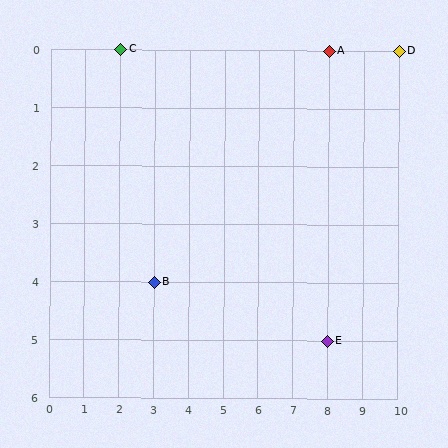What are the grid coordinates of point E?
Point E is at grid coordinates (8, 5).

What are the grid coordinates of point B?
Point B is at grid coordinates (3, 4).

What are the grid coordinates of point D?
Point D is at grid coordinates (10, 0).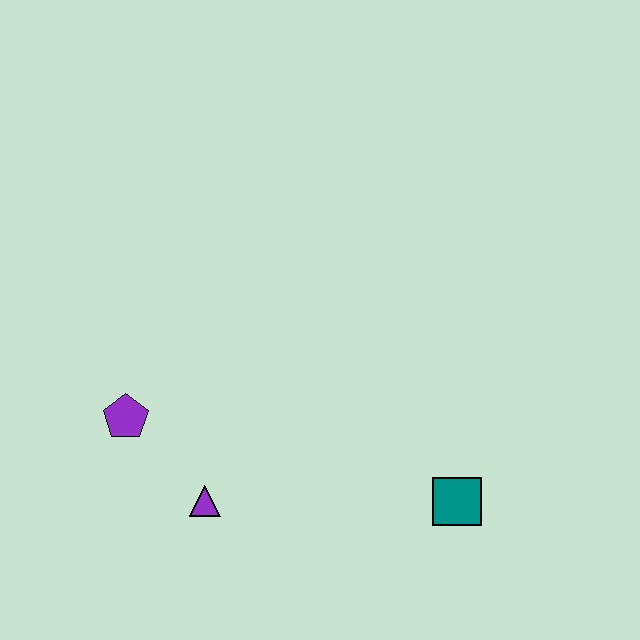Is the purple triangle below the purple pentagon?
Yes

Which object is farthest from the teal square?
The purple pentagon is farthest from the teal square.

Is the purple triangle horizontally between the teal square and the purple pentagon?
Yes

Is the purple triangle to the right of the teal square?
No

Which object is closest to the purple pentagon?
The purple triangle is closest to the purple pentagon.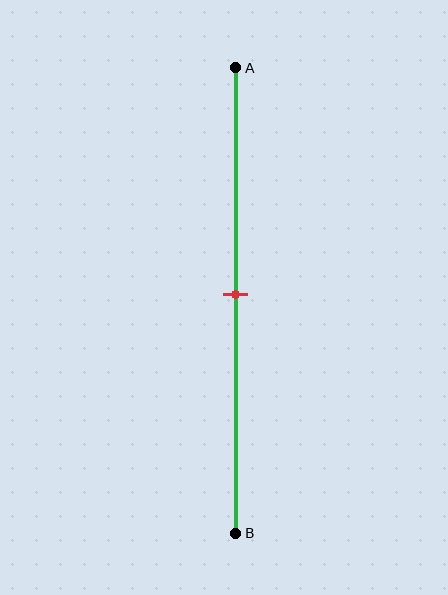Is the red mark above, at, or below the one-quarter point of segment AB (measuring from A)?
The red mark is below the one-quarter point of segment AB.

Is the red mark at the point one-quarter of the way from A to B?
No, the mark is at about 50% from A, not at the 25% one-quarter point.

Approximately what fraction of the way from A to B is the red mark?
The red mark is approximately 50% of the way from A to B.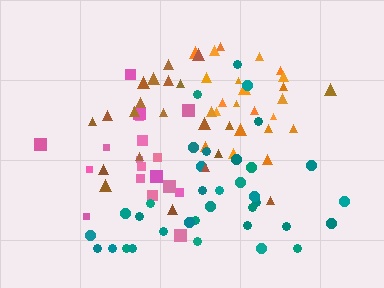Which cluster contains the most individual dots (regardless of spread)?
Teal (35).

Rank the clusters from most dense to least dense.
orange, pink, teal, brown.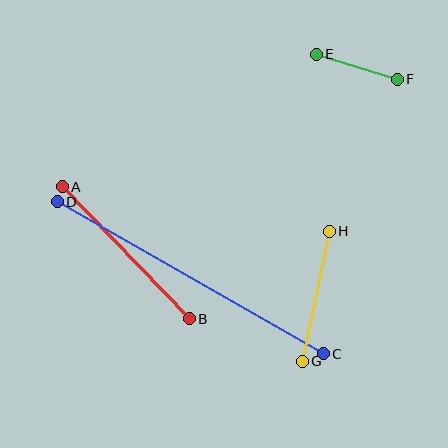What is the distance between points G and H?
The distance is approximately 133 pixels.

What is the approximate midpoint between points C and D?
The midpoint is at approximately (190, 278) pixels.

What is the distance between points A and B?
The distance is approximately 183 pixels.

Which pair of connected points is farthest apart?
Points C and D are farthest apart.